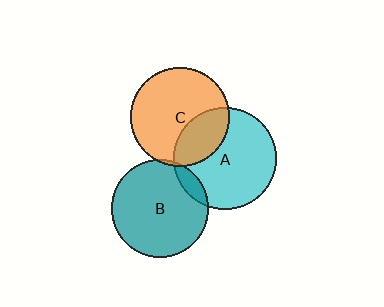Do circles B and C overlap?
Yes.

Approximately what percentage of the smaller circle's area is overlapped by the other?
Approximately 5%.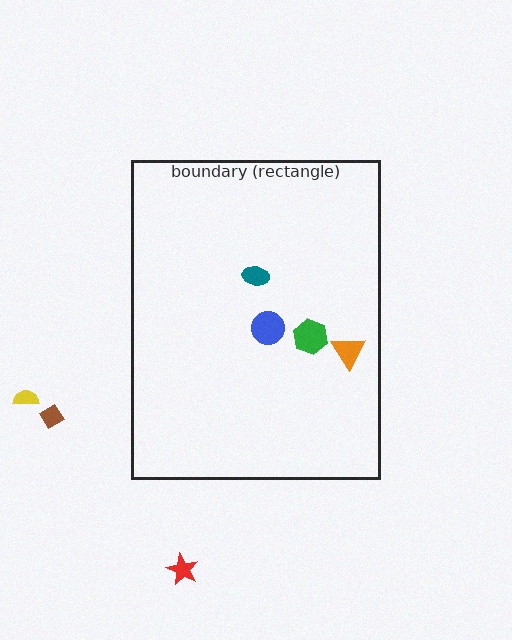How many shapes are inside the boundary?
4 inside, 3 outside.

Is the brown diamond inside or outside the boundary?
Outside.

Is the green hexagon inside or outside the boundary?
Inside.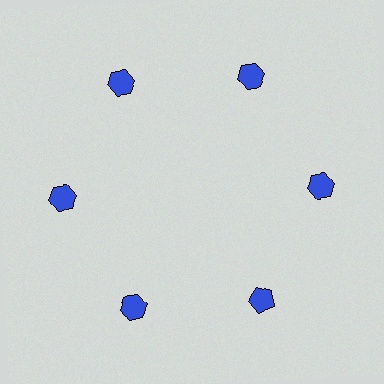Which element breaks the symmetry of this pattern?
The blue pentagon at roughly the 5 o'clock position breaks the symmetry. All other shapes are blue hexagons.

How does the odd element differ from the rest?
It has a different shape: pentagon instead of hexagon.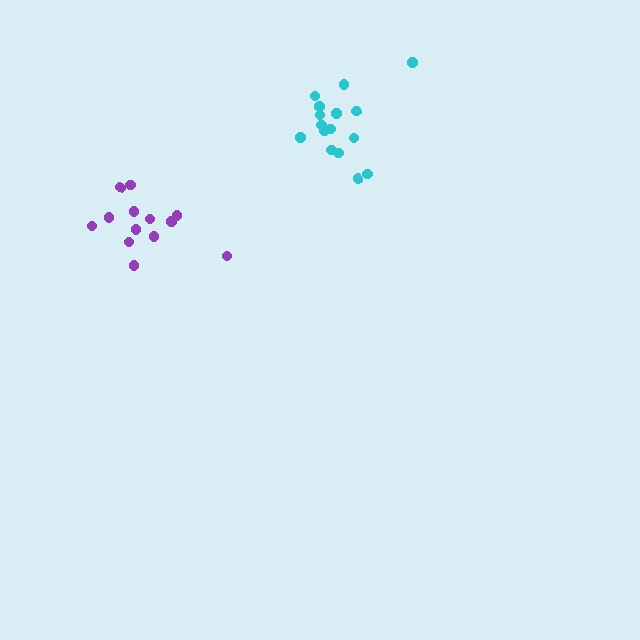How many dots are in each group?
Group 1: 16 dots, Group 2: 13 dots (29 total).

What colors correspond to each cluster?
The clusters are colored: cyan, purple.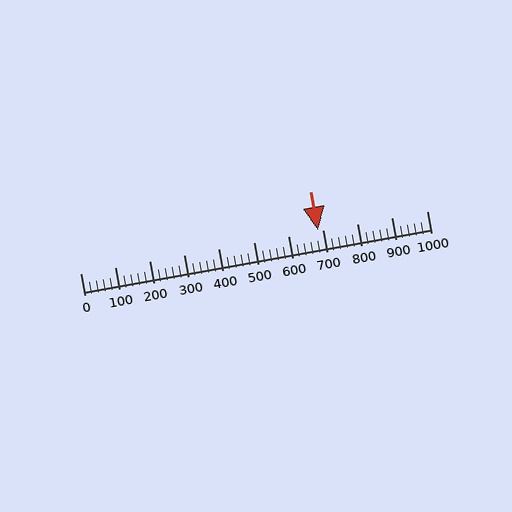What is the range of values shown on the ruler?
The ruler shows values from 0 to 1000.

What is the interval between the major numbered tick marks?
The major tick marks are spaced 100 units apart.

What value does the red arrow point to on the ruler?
The red arrow points to approximately 687.